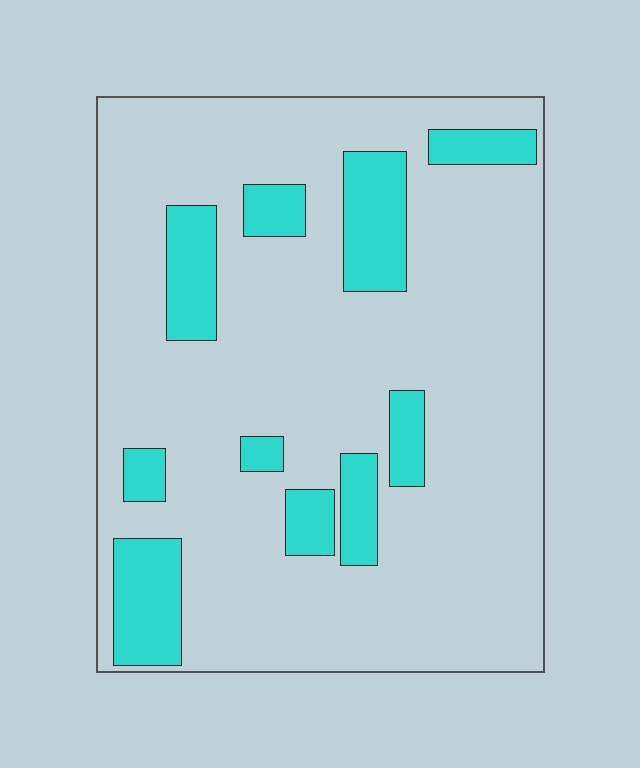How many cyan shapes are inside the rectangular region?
10.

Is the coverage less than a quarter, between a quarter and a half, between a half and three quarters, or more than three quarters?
Less than a quarter.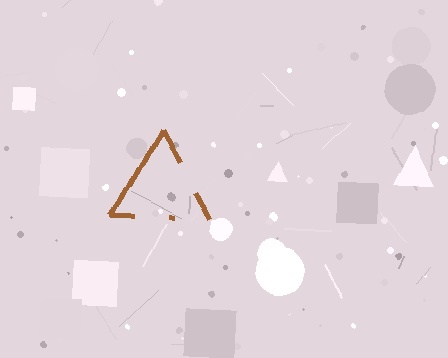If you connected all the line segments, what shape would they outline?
They would outline a triangle.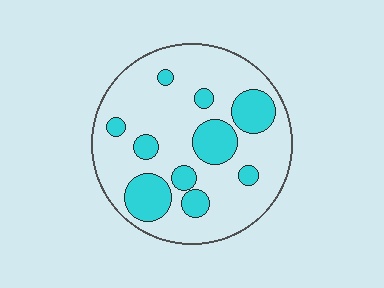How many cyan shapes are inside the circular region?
10.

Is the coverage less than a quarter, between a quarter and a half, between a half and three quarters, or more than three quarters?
Less than a quarter.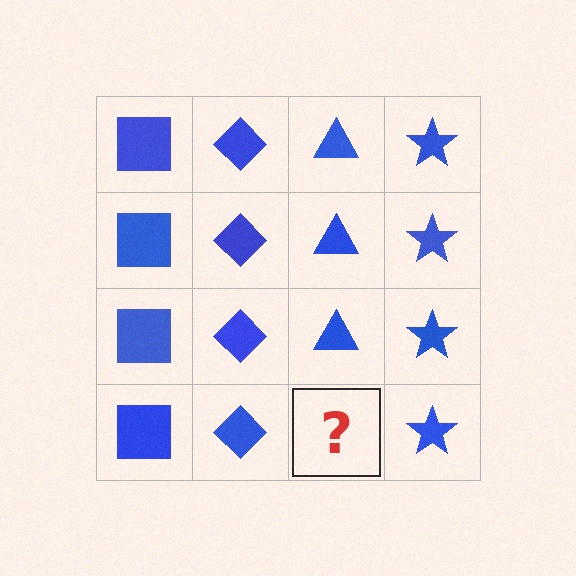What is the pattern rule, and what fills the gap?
The rule is that each column has a consistent shape. The gap should be filled with a blue triangle.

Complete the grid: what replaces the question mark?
The question mark should be replaced with a blue triangle.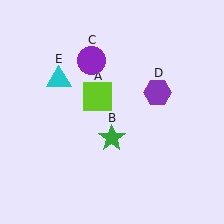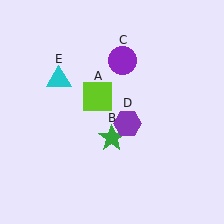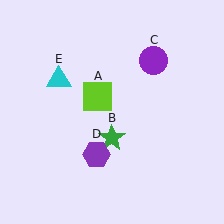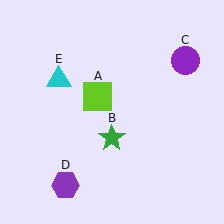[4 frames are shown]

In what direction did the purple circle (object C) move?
The purple circle (object C) moved right.